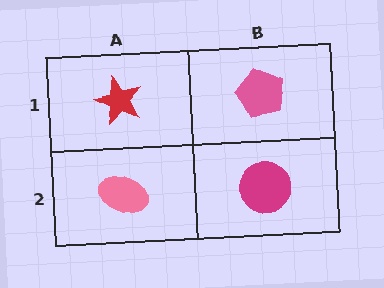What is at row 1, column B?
A pink pentagon.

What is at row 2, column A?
A pink ellipse.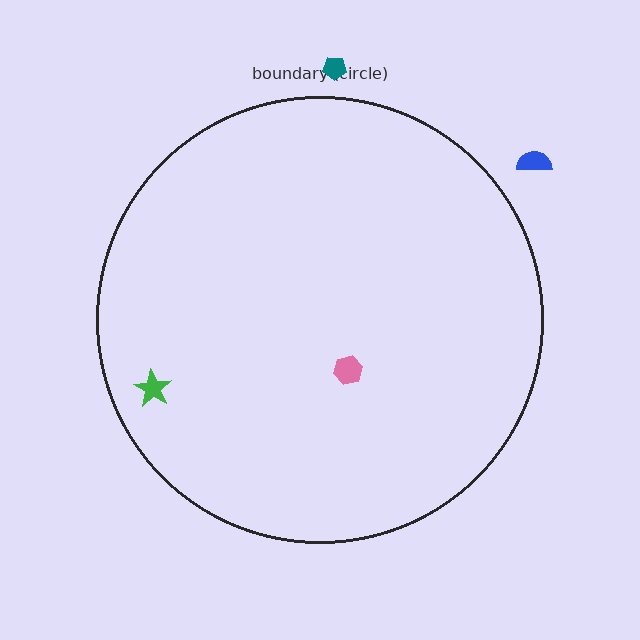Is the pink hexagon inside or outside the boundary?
Inside.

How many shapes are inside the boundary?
2 inside, 2 outside.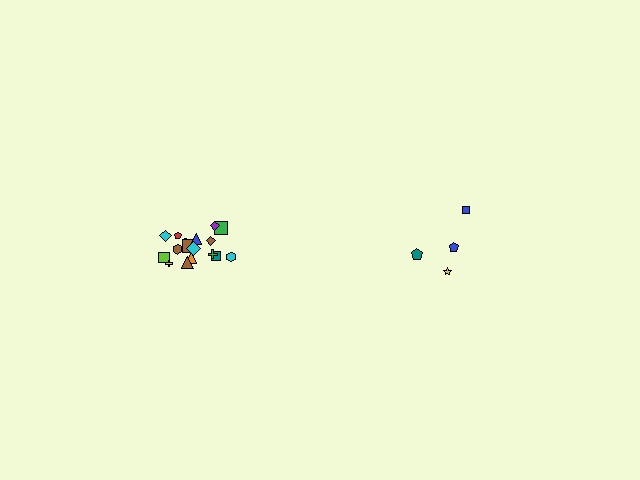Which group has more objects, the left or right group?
The left group.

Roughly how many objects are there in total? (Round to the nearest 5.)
Roughly 20 objects in total.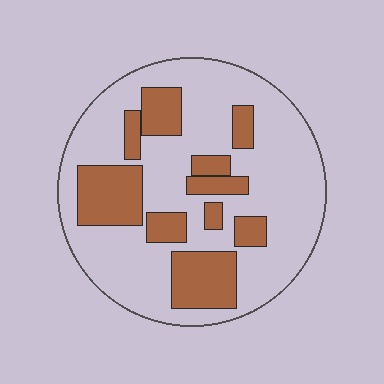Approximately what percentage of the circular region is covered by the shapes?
Approximately 30%.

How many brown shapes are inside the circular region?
10.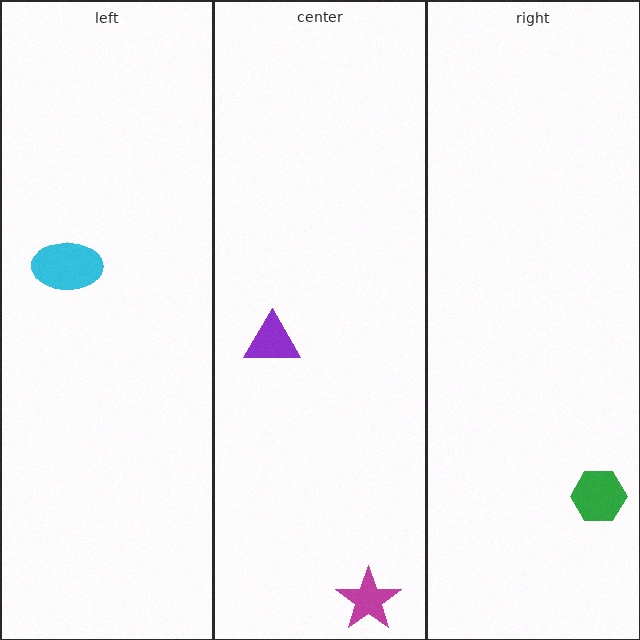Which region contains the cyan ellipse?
The left region.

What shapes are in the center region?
The purple triangle, the magenta star.